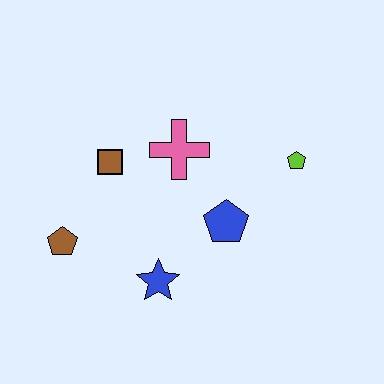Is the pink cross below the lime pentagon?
No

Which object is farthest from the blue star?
The lime pentagon is farthest from the blue star.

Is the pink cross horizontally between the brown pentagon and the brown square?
No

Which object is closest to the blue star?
The blue pentagon is closest to the blue star.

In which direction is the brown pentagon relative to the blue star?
The brown pentagon is to the left of the blue star.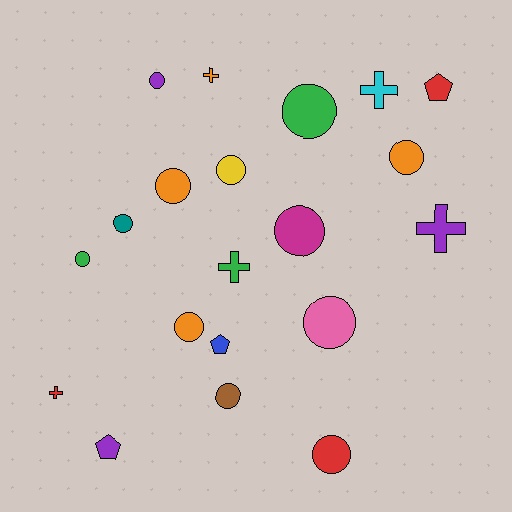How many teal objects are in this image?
There is 1 teal object.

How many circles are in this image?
There are 12 circles.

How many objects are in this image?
There are 20 objects.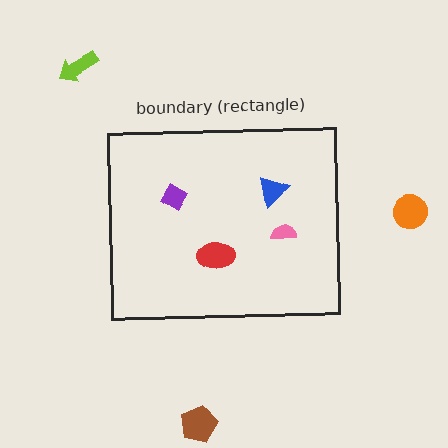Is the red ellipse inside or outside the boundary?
Inside.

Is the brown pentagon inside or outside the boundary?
Outside.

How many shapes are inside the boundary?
4 inside, 3 outside.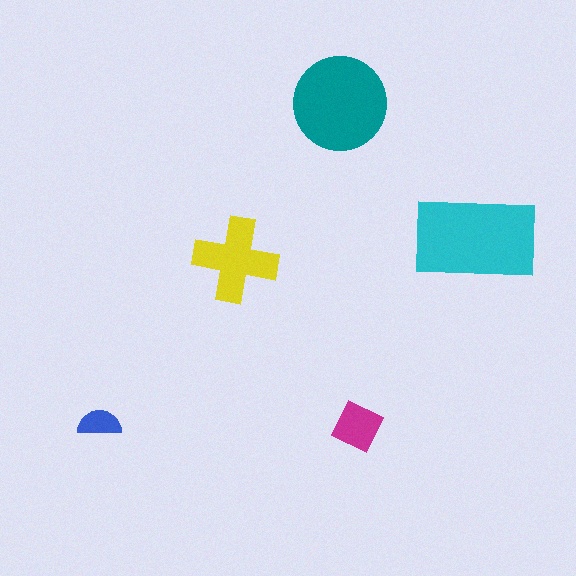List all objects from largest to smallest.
The cyan rectangle, the teal circle, the yellow cross, the magenta diamond, the blue semicircle.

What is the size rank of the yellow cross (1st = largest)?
3rd.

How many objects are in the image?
There are 5 objects in the image.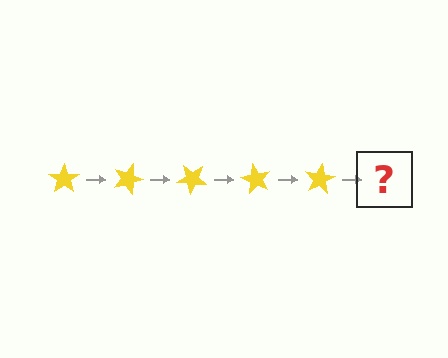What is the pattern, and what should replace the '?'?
The pattern is that the star rotates 20 degrees each step. The '?' should be a yellow star rotated 100 degrees.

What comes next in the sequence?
The next element should be a yellow star rotated 100 degrees.